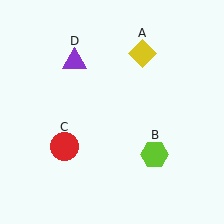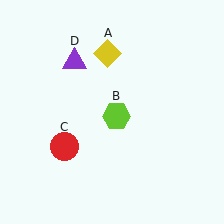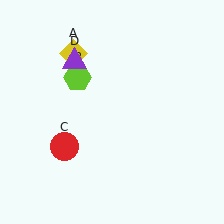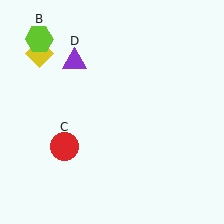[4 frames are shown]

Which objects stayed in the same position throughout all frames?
Red circle (object C) and purple triangle (object D) remained stationary.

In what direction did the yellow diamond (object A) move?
The yellow diamond (object A) moved left.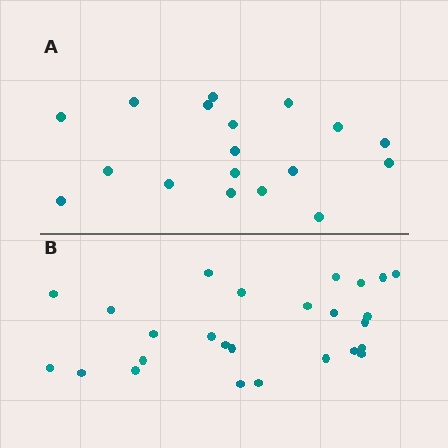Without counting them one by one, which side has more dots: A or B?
Region B (the bottom region) has more dots.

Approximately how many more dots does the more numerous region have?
Region B has roughly 8 or so more dots than region A.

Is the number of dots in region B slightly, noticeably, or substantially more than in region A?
Region B has noticeably more, but not dramatically so. The ratio is roughly 1.4 to 1.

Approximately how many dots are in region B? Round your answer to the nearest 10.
About 30 dots. (The exact count is 26, which rounds to 30.)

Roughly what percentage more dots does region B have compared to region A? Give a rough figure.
About 45% more.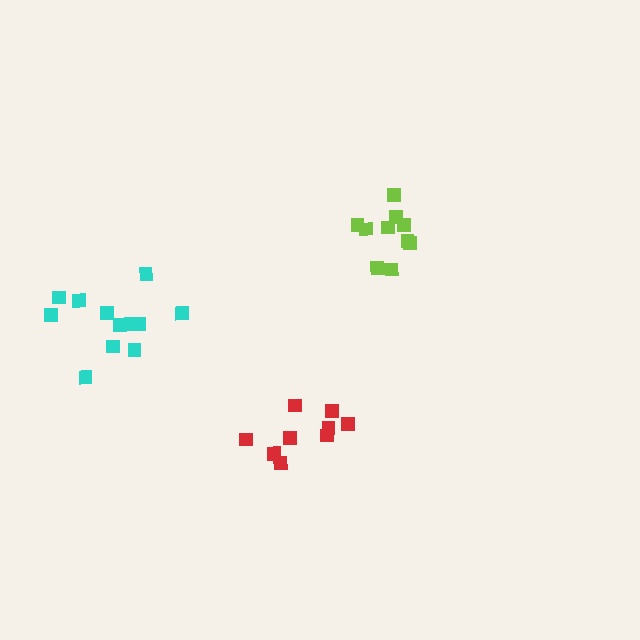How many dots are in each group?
Group 1: 10 dots, Group 2: 9 dots, Group 3: 12 dots (31 total).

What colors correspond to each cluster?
The clusters are colored: lime, red, cyan.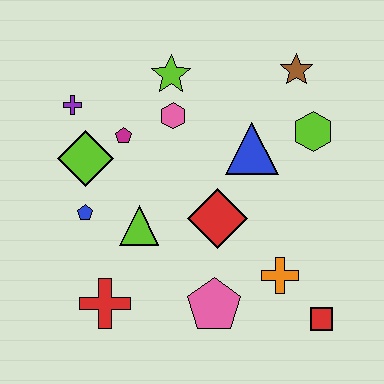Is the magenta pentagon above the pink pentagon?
Yes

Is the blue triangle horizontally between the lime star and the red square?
Yes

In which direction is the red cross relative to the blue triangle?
The red cross is below the blue triangle.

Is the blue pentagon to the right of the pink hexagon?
No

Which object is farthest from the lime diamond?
The red square is farthest from the lime diamond.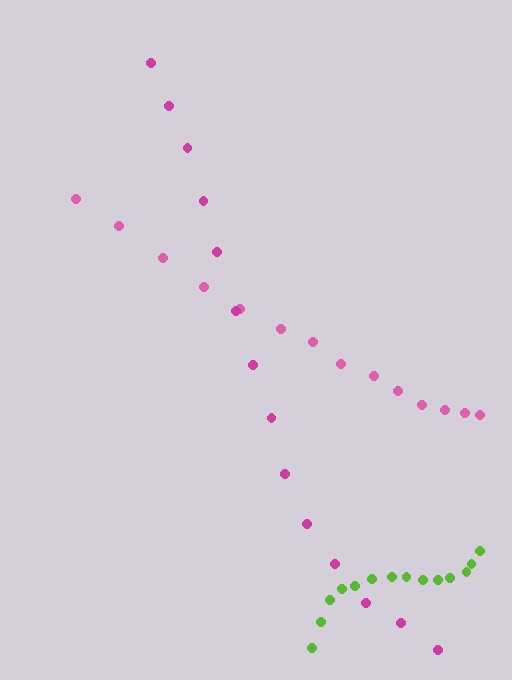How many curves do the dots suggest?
There are 3 distinct paths.